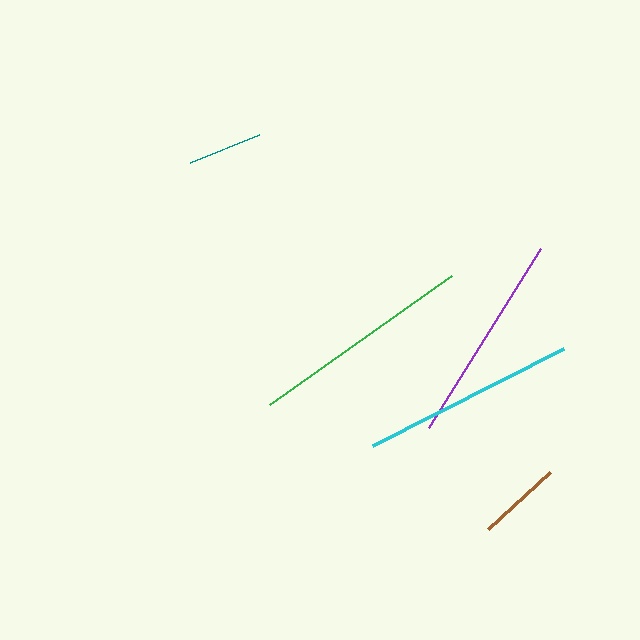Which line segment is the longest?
The green line is the longest at approximately 224 pixels.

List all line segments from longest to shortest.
From longest to shortest: green, cyan, purple, brown, teal.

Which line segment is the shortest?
The teal line is the shortest at approximately 74 pixels.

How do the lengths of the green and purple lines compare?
The green and purple lines are approximately the same length.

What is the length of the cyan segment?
The cyan segment is approximately 214 pixels long.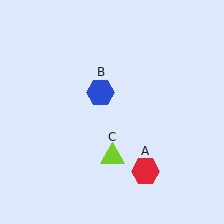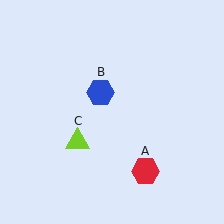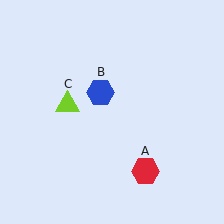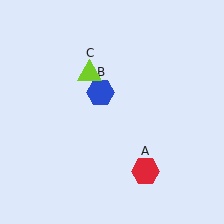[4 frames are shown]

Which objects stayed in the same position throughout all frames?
Red hexagon (object A) and blue hexagon (object B) remained stationary.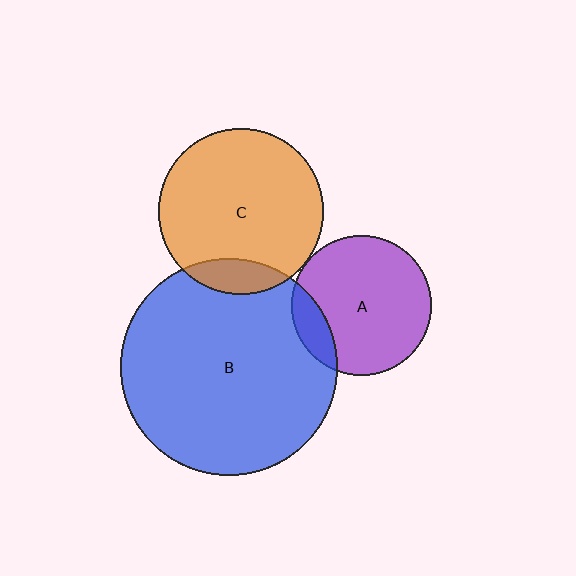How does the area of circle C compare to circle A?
Approximately 1.4 times.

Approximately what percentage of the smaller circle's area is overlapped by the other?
Approximately 10%.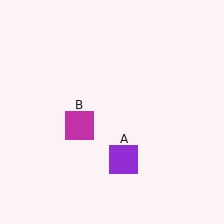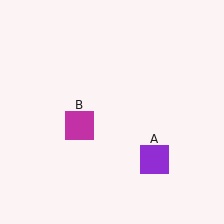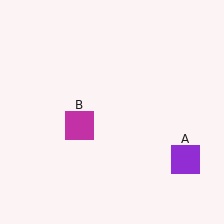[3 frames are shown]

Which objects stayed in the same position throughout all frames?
Magenta square (object B) remained stationary.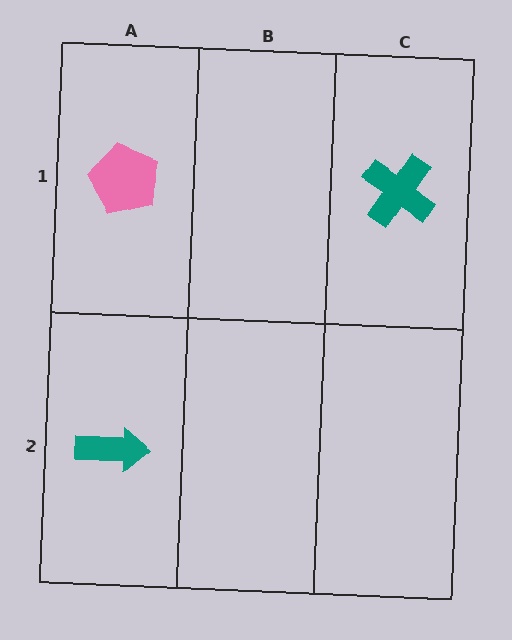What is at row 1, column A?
A pink pentagon.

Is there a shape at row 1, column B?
No, that cell is empty.